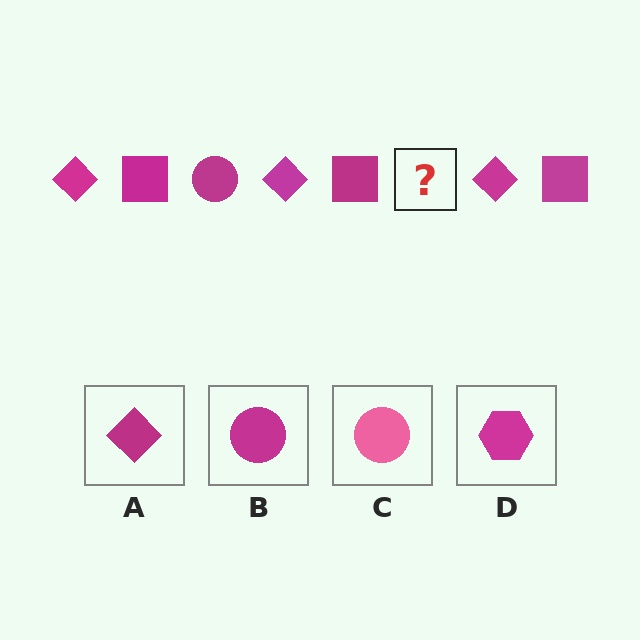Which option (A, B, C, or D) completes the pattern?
B.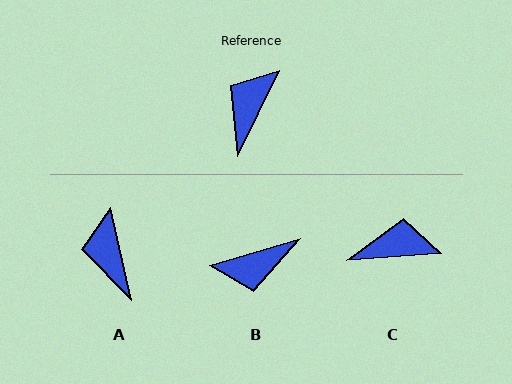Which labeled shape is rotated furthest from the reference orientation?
B, about 133 degrees away.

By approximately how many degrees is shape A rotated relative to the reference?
Approximately 39 degrees counter-clockwise.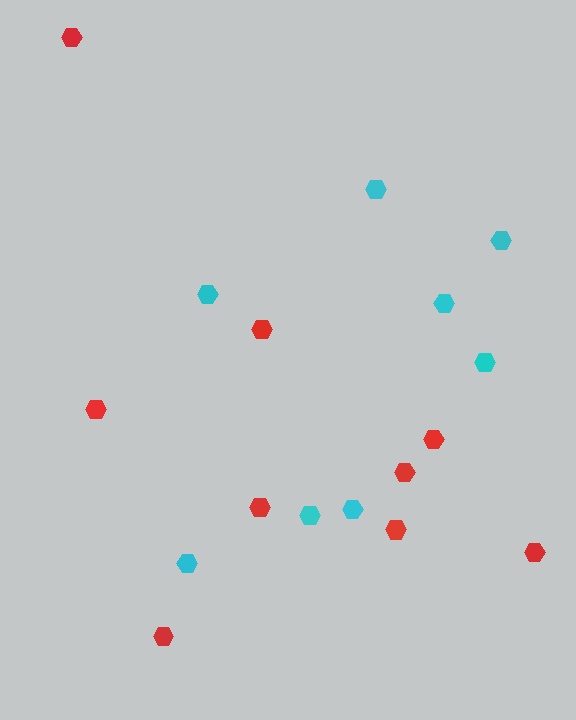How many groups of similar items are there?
There are 2 groups: one group of cyan hexagons (8) and one group of red hexagons (9).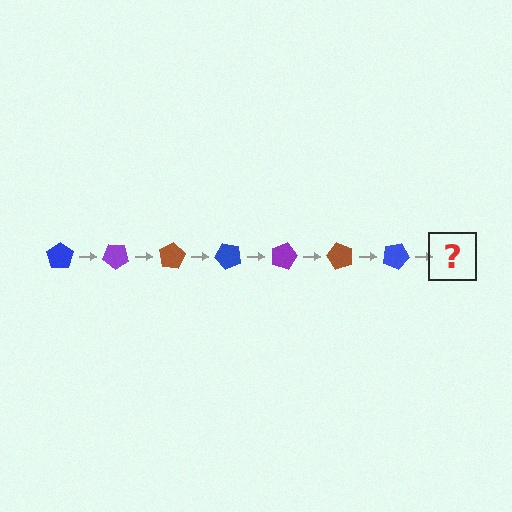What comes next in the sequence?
The next element should be a purple pentagon, rotated 280 degrees from the start.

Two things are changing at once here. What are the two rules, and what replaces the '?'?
The two rules are that it rotates 40 degrees each step and the color cycles through blue, purple, and brown. The '?' should be a purple pentagon, rotated 280 degrees from the start.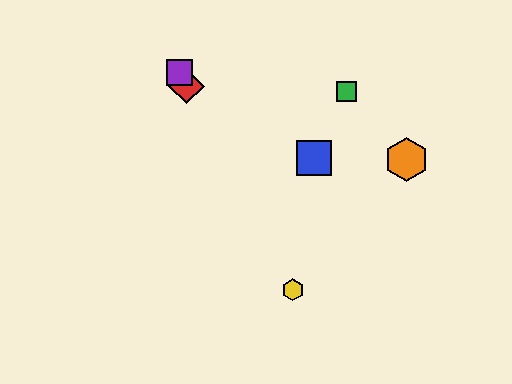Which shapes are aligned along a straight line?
The red diamond, the yellow hexagon, the purple square are aligned along a straight line.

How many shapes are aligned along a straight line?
3 shapes (the red diamond, the yellow hexagon, the purple square) are aligned along a straight line.